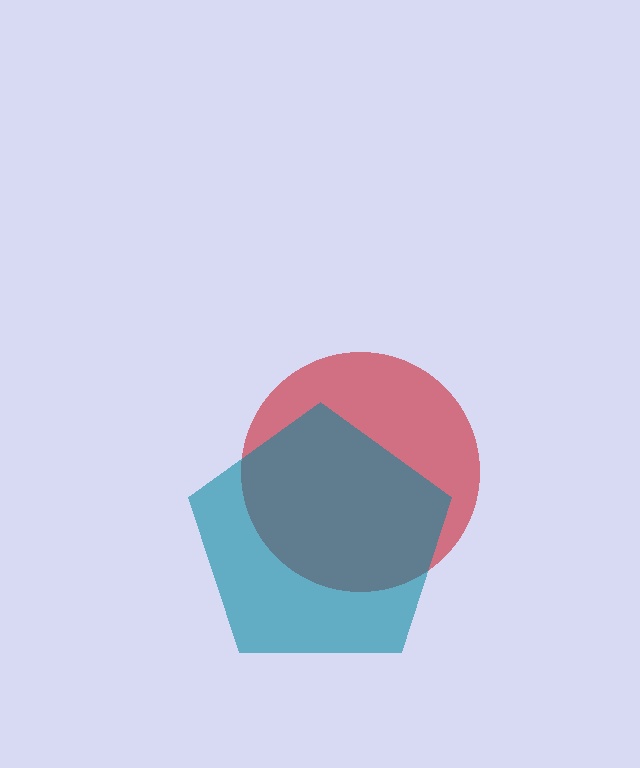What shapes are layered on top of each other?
The layered shapes are: a red circle, a teal pentagon.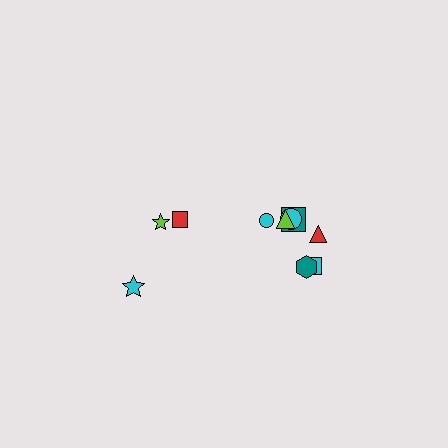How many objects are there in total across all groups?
There are 10 objects.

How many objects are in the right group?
There are 7 objects.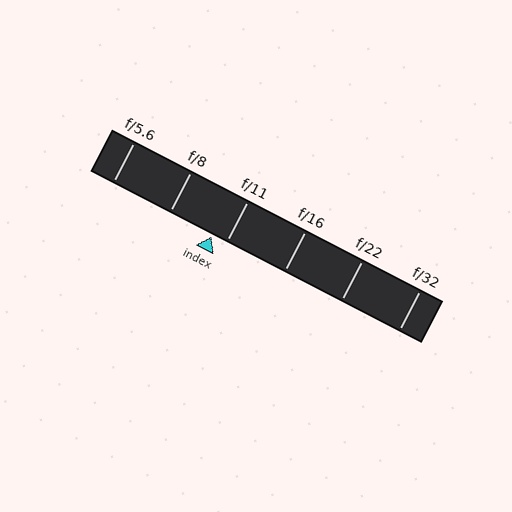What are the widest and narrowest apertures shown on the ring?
The widest aperture shown is f/5.6 and the narrowest is f/32.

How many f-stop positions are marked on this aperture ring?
There are 6 f-stop positions marked.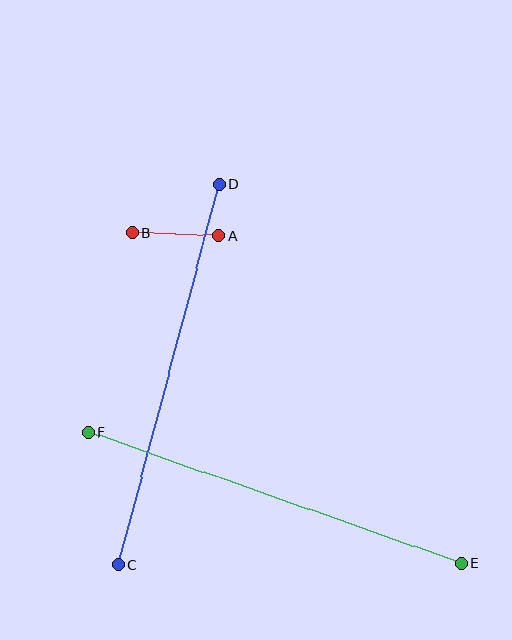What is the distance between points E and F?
The distance is approximately 396 pixels.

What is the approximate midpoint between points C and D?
The midpoint is at approximately (169, 375) pixels.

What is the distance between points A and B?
The distance is approximately 87 pixels.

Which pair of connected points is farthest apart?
Points E and F are farthest apart.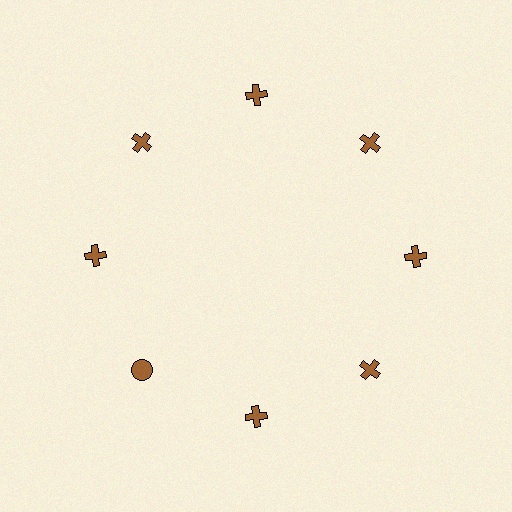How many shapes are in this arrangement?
There are 8 shapes arranged in a ring pattern.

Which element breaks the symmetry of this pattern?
The brown circle at roughly the 8 o'clock position breaks the symmetry. All other shapes are brown crosses.